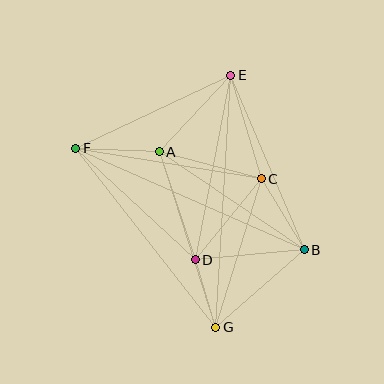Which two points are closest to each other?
Points D and G are closest to each other.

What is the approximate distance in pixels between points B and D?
The distance between B and D is approximately 110 pixels.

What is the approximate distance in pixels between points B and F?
The distance between B and F is approximately 250 pixels.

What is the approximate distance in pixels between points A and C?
The distance between A and C is approximately 106 pixels.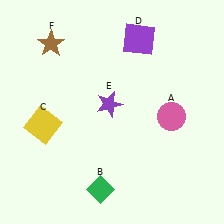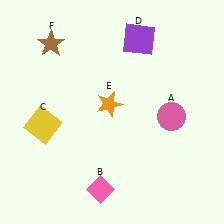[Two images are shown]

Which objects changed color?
B changed from green to pink. E changed from purple to orange.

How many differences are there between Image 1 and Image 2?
There are 2 differences between the two images.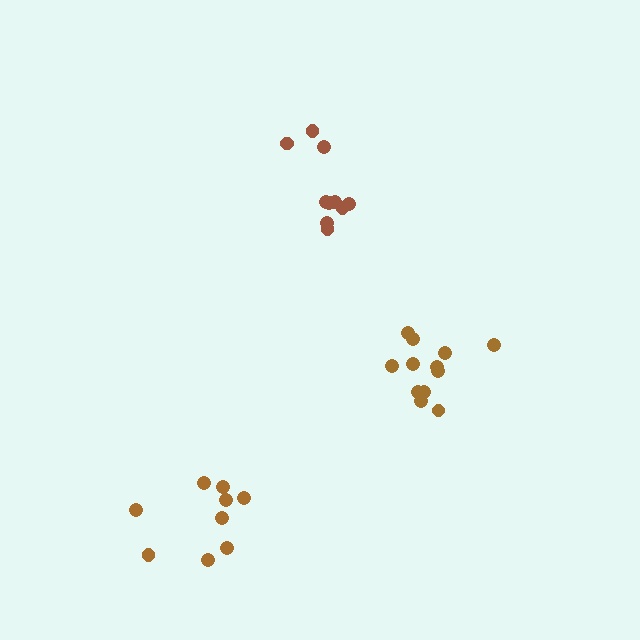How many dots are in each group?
Group 1: 12 dots, Group 2: 9 dots, Group 3: 10 dots (31 total).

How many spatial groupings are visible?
There are 3 spatial groupings.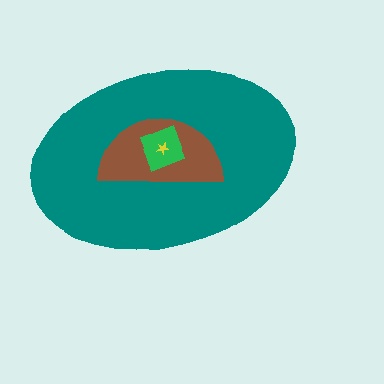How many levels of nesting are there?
4.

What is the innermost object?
The yellow star.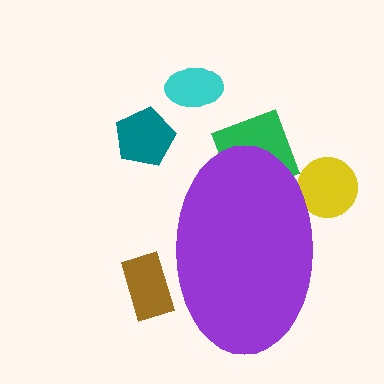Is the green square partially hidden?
Yes, the green square is partially hidden behind the purple ellipse.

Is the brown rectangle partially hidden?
Yes, the brown rectangle is partially hidden behind the purple ellipse.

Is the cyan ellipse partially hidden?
No, the cyan ellipse is fully visible.